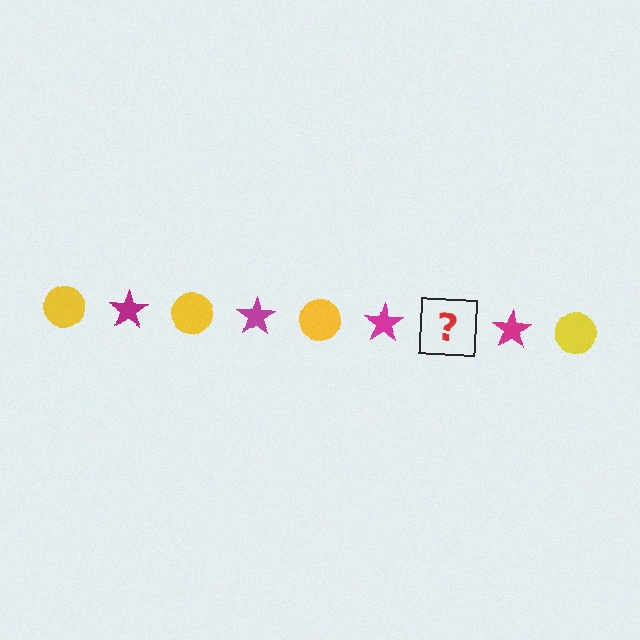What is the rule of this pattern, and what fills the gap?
The rule is that the pattern alternates between yellow circle and magenta star. The gap should be filled with a yellow circle.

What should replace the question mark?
The question mark should be replaced with a yellow circle.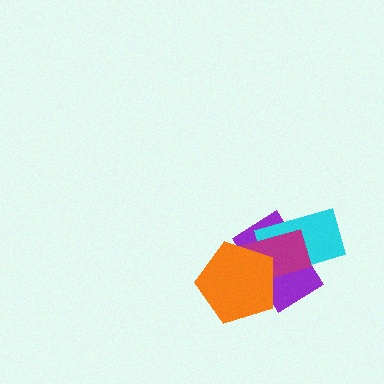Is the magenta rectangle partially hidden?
Yes, it is partially covered by another shape.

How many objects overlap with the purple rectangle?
3 objects overlap with the purple rectangle.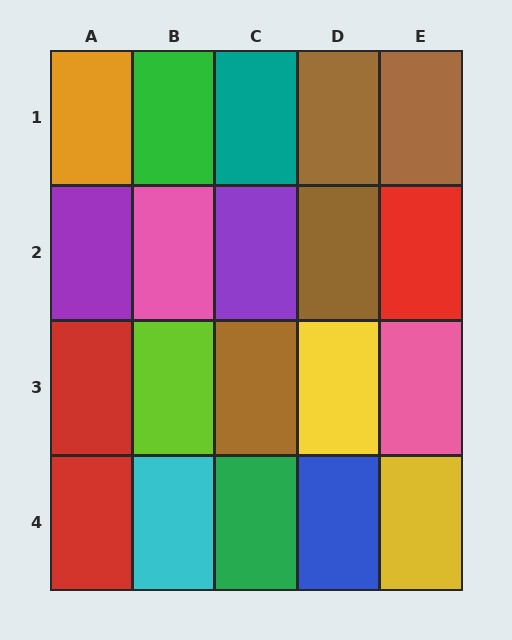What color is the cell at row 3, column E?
Pink.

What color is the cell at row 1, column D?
Brown.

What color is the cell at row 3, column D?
Yellow.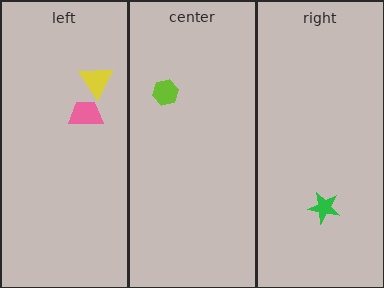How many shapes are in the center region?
1.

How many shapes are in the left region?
2.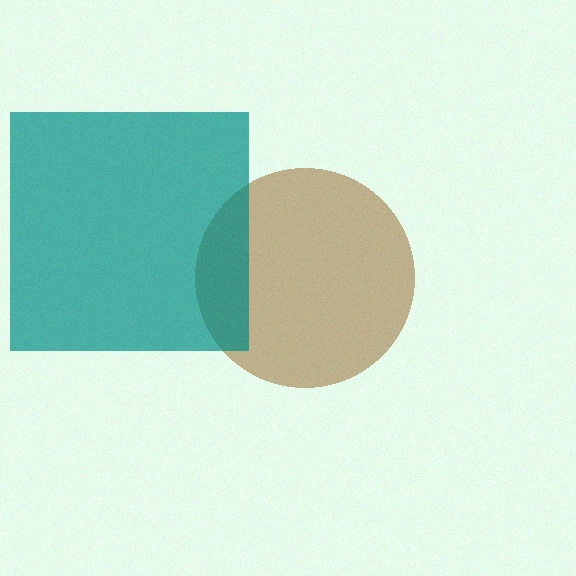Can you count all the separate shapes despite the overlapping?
Yes, there are 2 separate shapes.